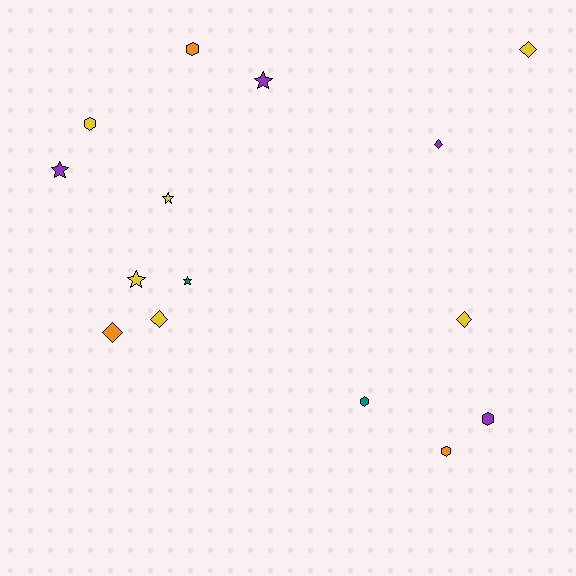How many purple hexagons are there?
There is 1 purple hexagon.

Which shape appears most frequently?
Hexagon, with 5 objects.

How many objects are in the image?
There are 15 objects.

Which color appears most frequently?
Yellow, with 6 objects.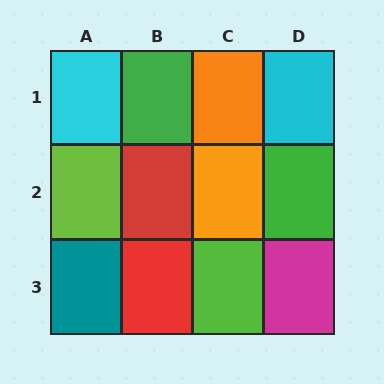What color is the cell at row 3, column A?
Teal.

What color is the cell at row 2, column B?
Red.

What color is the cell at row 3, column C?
Lime.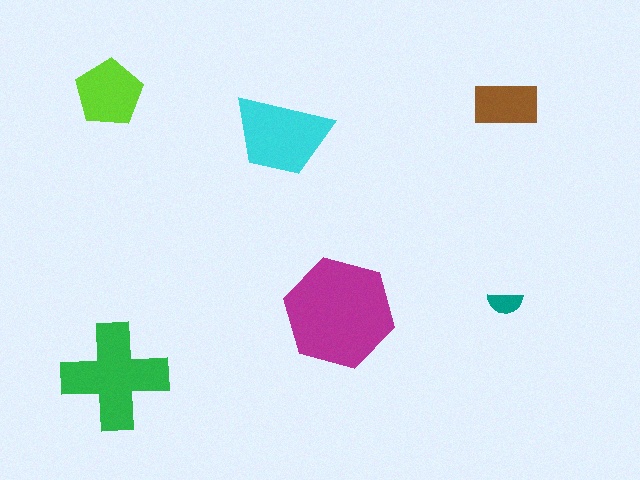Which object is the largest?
The magenta hexagon.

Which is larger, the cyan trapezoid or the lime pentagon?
The cyan trapezoid.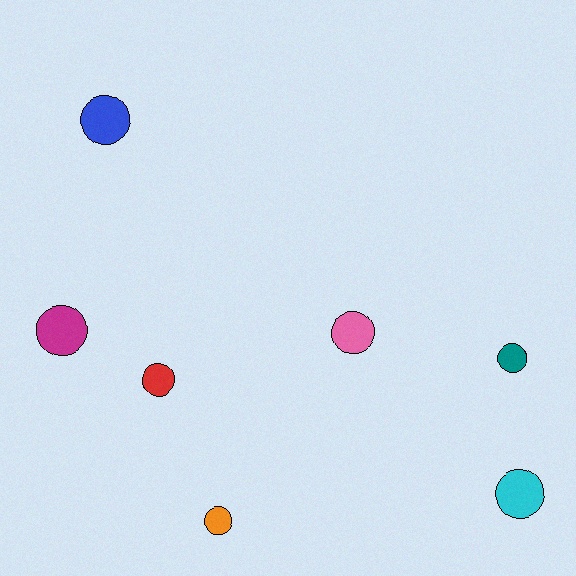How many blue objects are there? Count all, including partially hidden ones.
There is 1 blue object.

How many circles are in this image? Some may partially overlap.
There are 7 circles.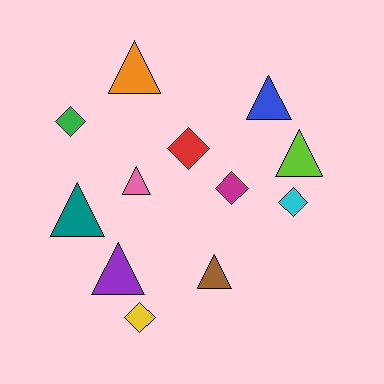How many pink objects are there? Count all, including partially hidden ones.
There is 1 pink object.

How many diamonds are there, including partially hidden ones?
There are 5 diamonds.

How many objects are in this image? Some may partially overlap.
There are 12 objects.